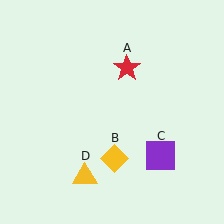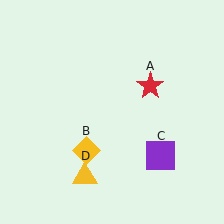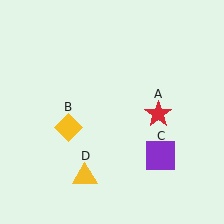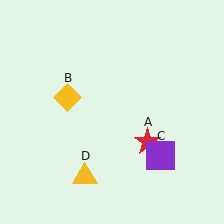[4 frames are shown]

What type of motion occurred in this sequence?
The red star (object A), yellow diamond (object B) rotated clockwise around the center of the scene.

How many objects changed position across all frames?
2 objects changed position: red star (object A), yellow diamond (object B).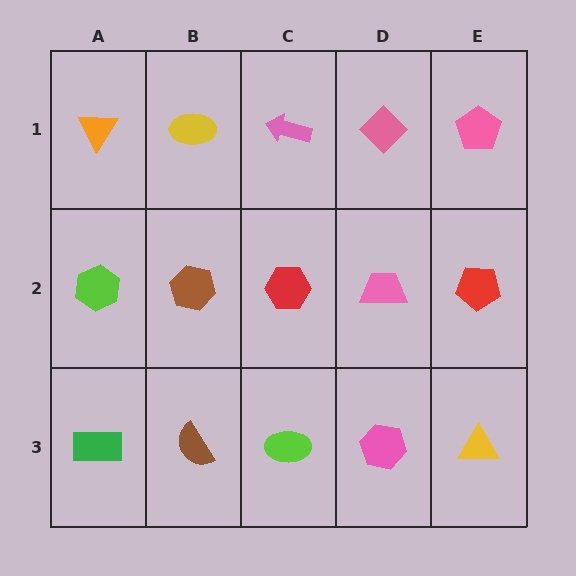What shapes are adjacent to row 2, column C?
A pink arrow (row 1, column C), a lime ellipse (row 3, column C), a brown hexagon (row 2, column B), a pink trapezoid (row 2, column D).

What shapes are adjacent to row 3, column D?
A pink trapezoid (row 2, column D), a lime ellipse (row 3, column C), a yellow triangle (row 3, column E).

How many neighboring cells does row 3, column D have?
3.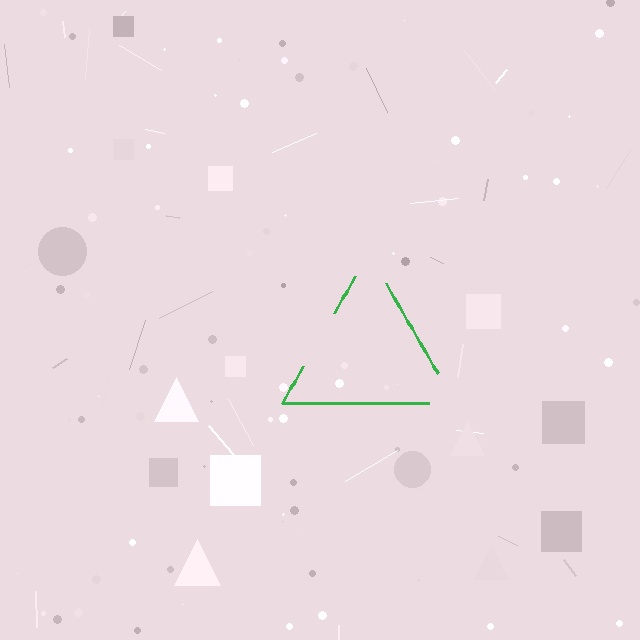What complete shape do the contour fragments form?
The contour fragments form a triangle.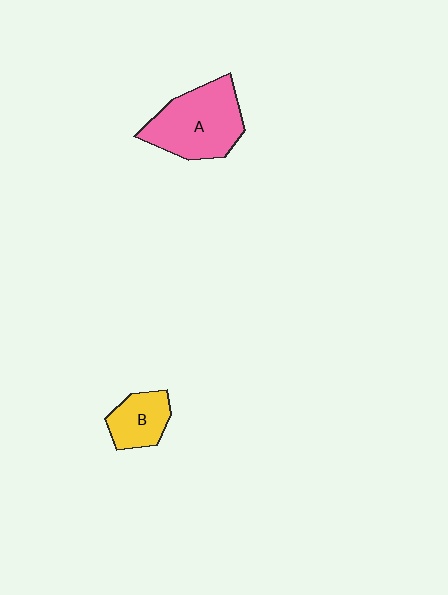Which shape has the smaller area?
Shape B (yellow).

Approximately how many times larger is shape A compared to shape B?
Approximately 2.0 times.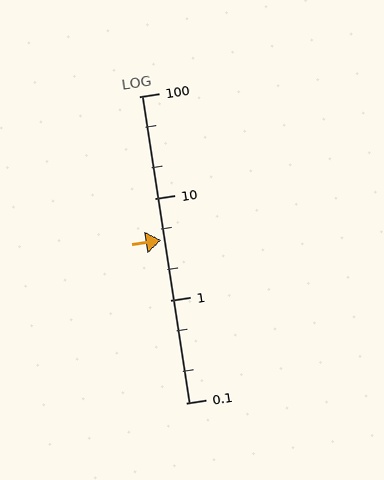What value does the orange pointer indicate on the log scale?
The pointer indicates approximately 3.9.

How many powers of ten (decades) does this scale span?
The scale spans 3 decades, from 0.1 to 100.